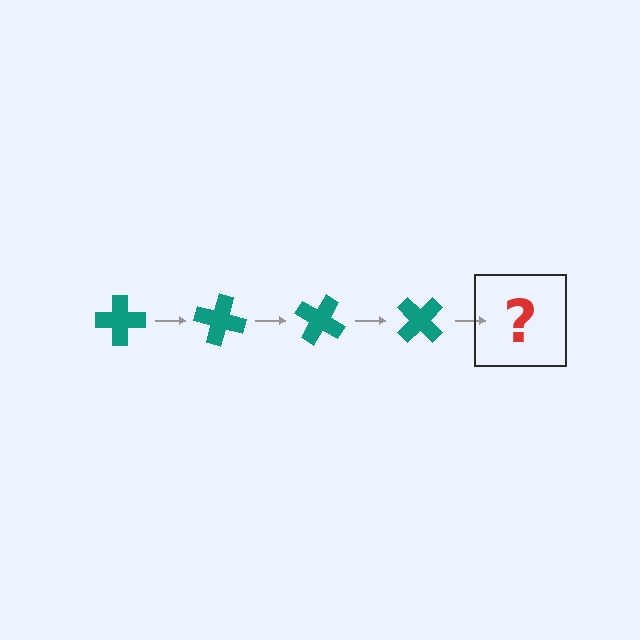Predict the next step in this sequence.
The next step is a teal cross rotated 60 degrees.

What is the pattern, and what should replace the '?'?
The pattern is that the cross rotates 15 degrees each step. The '?' should be a teal cross rotated 60 degrees.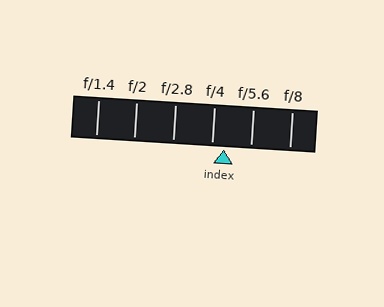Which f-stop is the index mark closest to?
The index mark is closest to f/4.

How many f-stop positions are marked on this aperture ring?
There are 6 f-stop positions marked.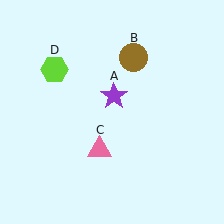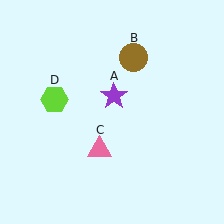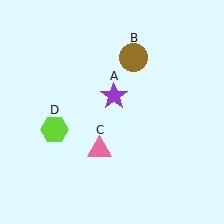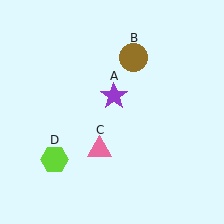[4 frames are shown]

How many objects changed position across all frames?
1 object changed position: lime hexagon (object D).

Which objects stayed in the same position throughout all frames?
Purple star (object A) and brown circle (object B) and pink triangle (object C) remained stationary.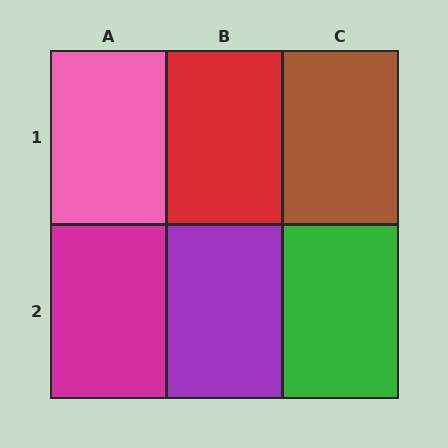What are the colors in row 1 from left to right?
Pink, red, brown.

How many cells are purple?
1 cell is purple.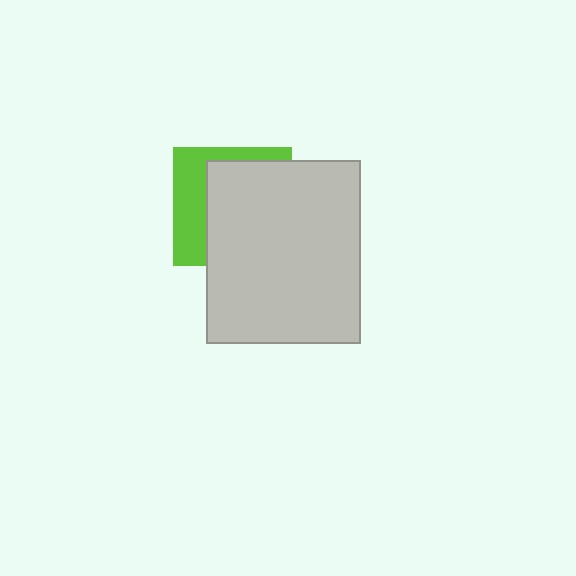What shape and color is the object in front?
The object in front is a light gray rectangle.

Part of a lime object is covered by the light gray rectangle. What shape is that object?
It is a square.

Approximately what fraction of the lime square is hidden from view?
Roughly 65% of the lime square is hidden behind the light gray rectangle.